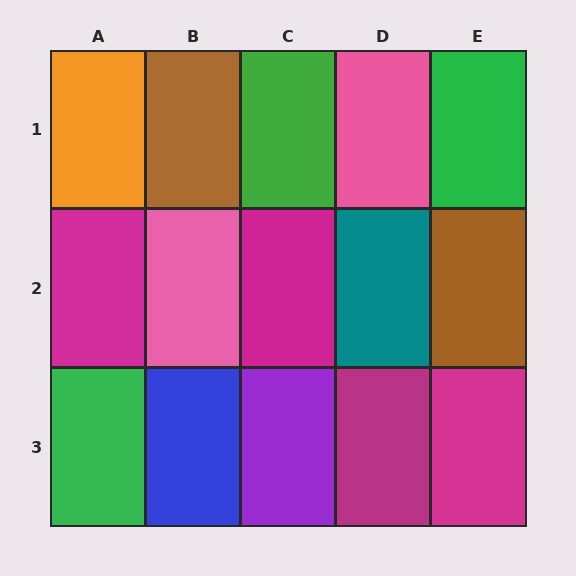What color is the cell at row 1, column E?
Green.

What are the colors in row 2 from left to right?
Magenta, pink, magenta, teal, brown.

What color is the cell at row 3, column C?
Purple.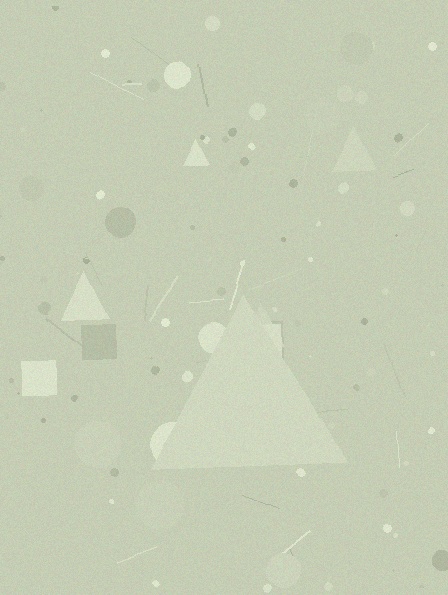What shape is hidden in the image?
A triangle is hidden in the image.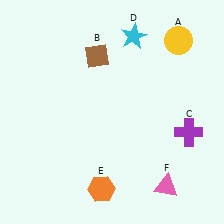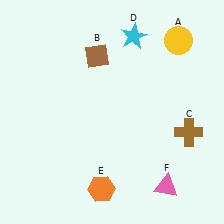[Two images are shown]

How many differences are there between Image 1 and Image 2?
There is 1 difference between the two images.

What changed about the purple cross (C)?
In Image 1, C is purple. In Image 2, it changed to brown.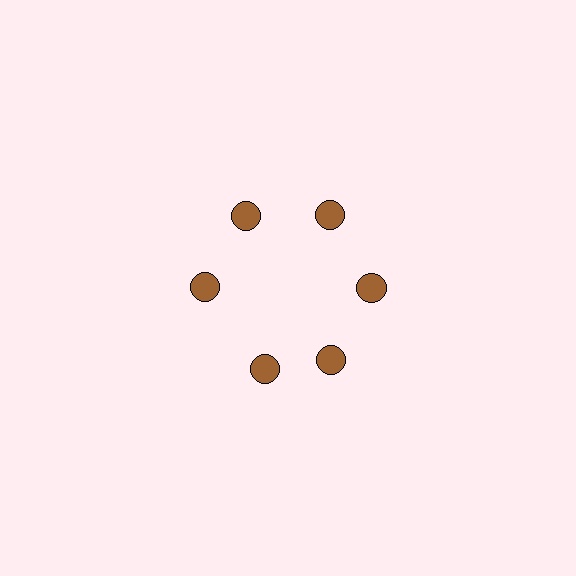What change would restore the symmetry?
The symmetry would be restored by rotating it back into even spacing with its neighbors so that all 6 circles sit at equal angles and equal distance from the center.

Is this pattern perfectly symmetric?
No. The 6 brown circles are arranged in a ring, but one element near the 7 o'clock position is rotated out of alignment along the ring, breaking the 6-fold rotational symmetry.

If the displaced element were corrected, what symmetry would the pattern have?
It would have 6-fold rotational symmetry — the pattern would map onto itself every 60 degrees.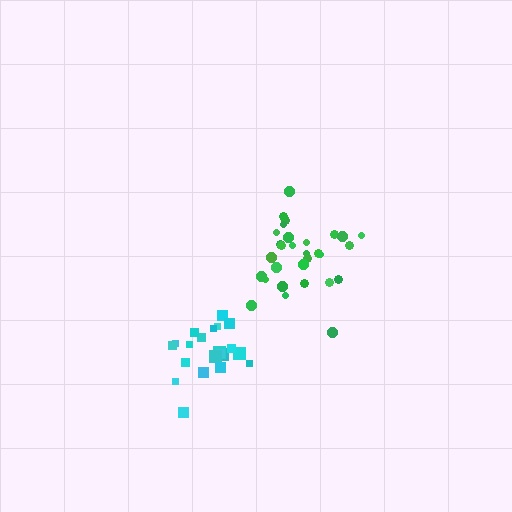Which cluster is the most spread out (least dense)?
Cyan.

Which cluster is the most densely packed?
Green.